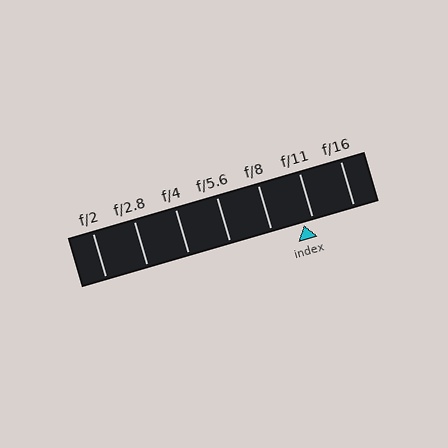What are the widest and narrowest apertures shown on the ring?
The widest aperture shown is f/2 and the narrowest is f/16.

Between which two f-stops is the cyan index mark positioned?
The index mark is between f/8 and f/11.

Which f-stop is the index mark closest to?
The index mark is closest to f/11.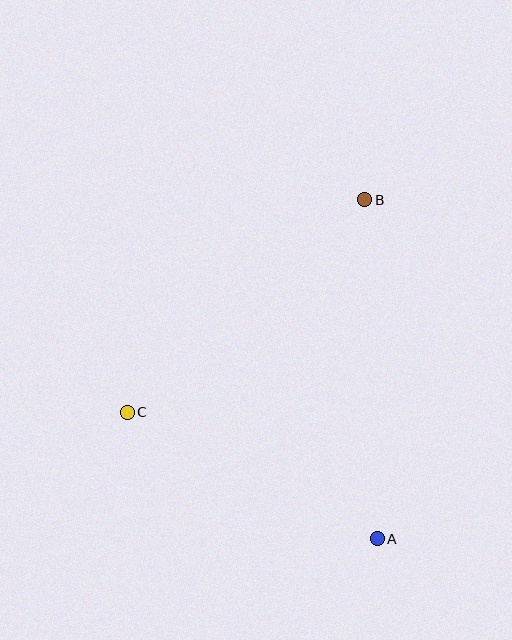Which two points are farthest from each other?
Points A and B are farthest from each other.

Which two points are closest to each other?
Points A and C are closest to each other.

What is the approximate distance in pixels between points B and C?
The distance between B and C is approximately 319 pixels.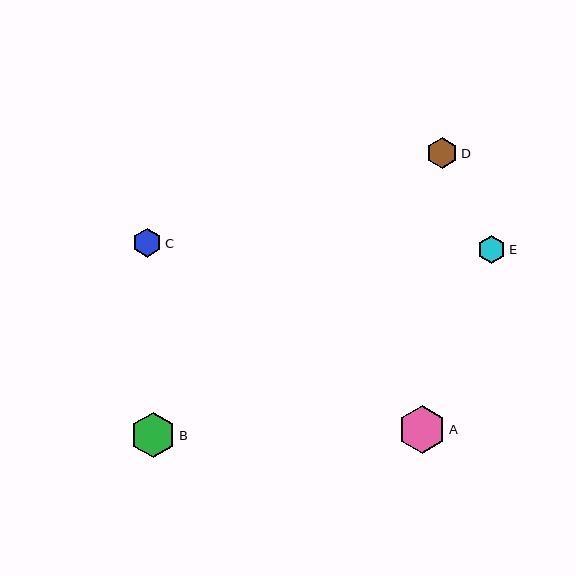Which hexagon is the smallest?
Hexagon E is the smallest with a size of approximately 28 pixels.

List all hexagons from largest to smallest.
From largest to smallest: A, B, D, C, E.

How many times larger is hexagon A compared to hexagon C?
Hexagon A is approximately 1.6 times the size of hexagon C.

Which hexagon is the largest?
Hexagon A is the largest with a size of approximately 48 pixels.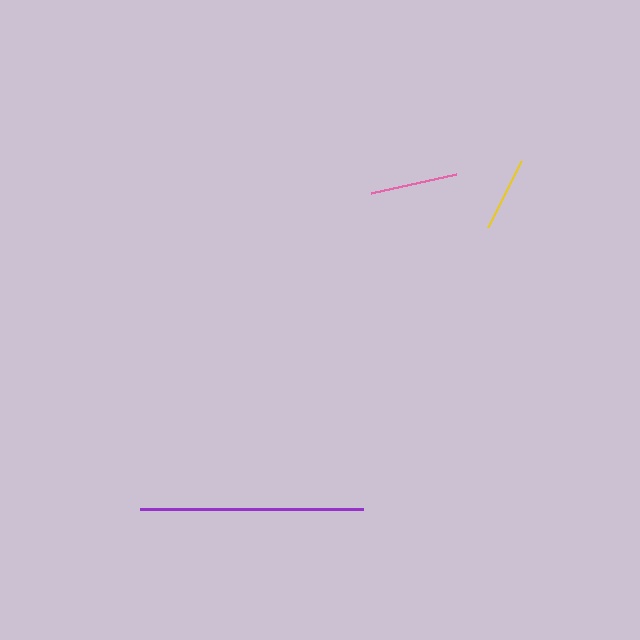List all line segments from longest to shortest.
From longest to shortest: purple, pink, yellow.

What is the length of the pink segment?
The pink segment is approximately 87 pixels long.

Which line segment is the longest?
The purple line is the longest at approximately 223 pixels.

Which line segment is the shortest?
The yellow line is the shortest at approximately 73 pixels.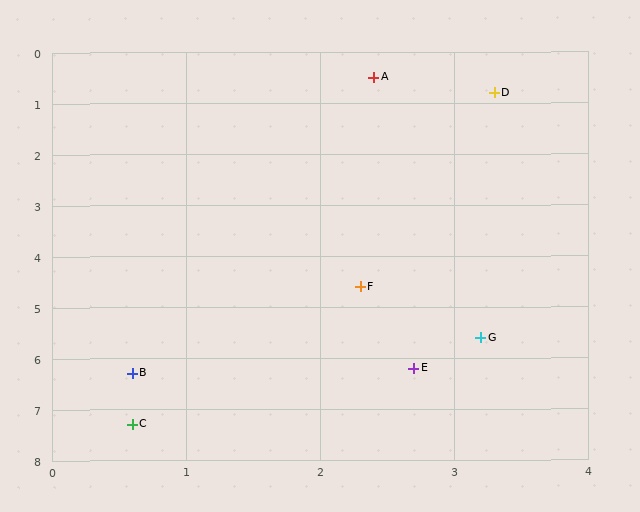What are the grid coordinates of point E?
Point E is at approximately (2.7, 6.2).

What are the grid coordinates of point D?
Point D is at approximately (3.3, 0.8).